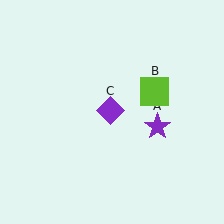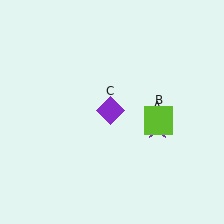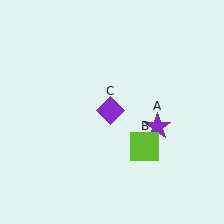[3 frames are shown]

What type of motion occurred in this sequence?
The lime square (object B) rotated clockwise around the center of the scene.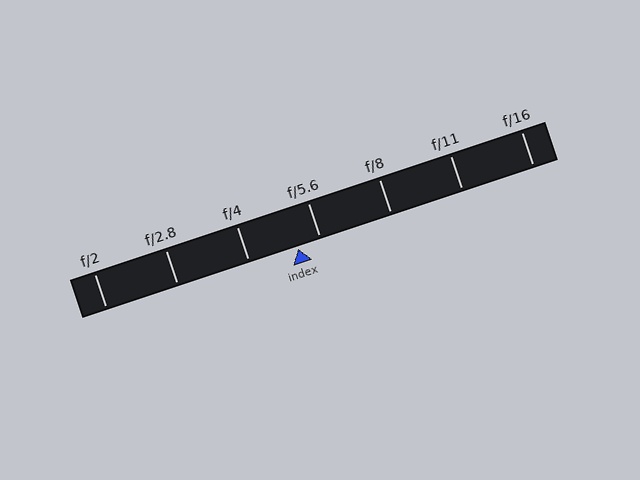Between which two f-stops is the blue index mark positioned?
The index mark is between f/4 and f/5.6.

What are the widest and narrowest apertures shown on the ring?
The widest aperture shown is f/2 and the narrowest is f/16.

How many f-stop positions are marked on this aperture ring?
There are 7 f-stop positions marked.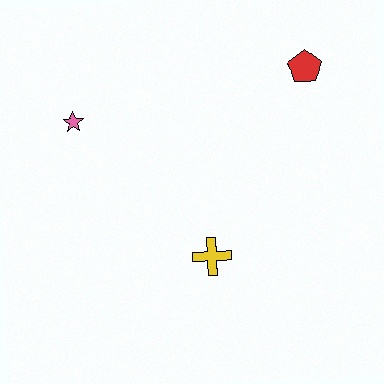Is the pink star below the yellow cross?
No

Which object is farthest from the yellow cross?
The red pentagon is farthest from the yellow cross.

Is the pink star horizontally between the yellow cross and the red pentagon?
No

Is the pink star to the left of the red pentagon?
Yes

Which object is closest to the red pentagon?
The yellow cross is closest to the red pentagon.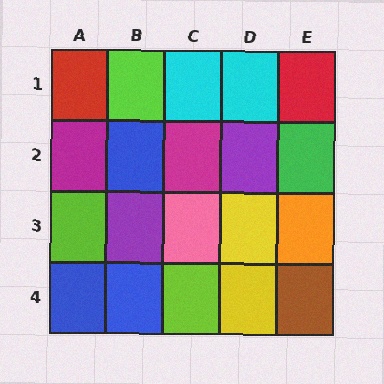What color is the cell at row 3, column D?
Yellow.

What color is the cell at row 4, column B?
Blue.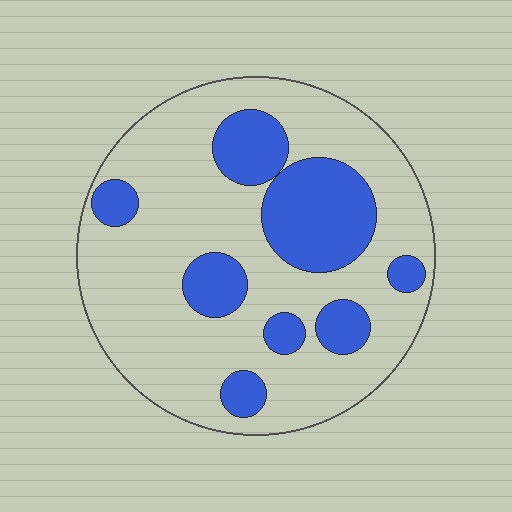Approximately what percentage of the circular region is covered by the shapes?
Approximately 25%.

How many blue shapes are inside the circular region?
8.